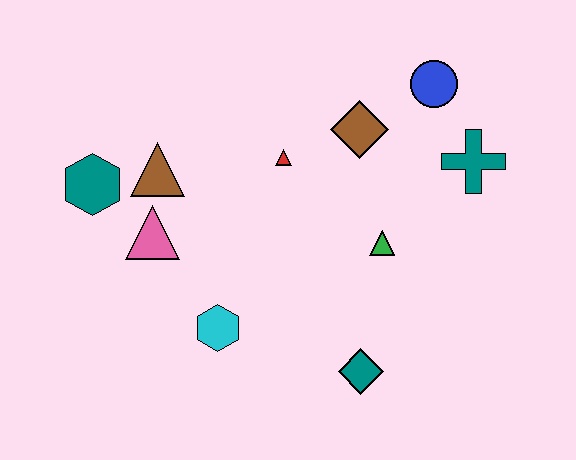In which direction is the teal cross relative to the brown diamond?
The teal cross is to the right of the brown diamond.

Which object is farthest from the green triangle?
The teal hexagon is farthest from the green triangle.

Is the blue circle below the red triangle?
No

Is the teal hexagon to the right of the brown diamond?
No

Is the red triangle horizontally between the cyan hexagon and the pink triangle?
No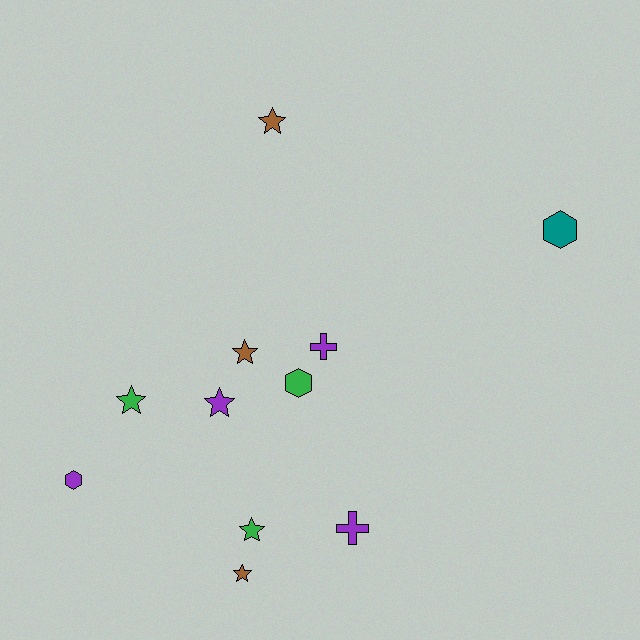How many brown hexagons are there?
There are no brown hexagons.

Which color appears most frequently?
Purple, with 4 objects.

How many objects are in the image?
There are 11 objects.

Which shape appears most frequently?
Star, with 6 objects.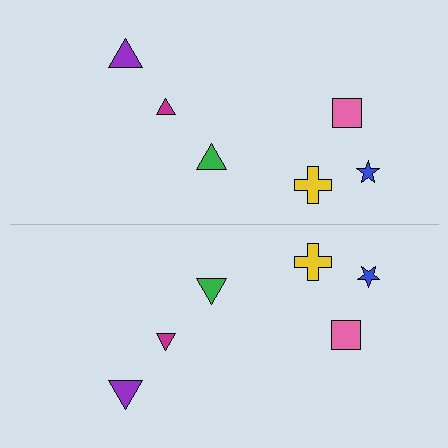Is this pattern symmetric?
Yes, this pattern has bilateral (reflection) symmetry.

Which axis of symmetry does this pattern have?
The pattern has a horizontal axis of symmetry running through the center of the image.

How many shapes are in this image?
There are 12 shapes in this image.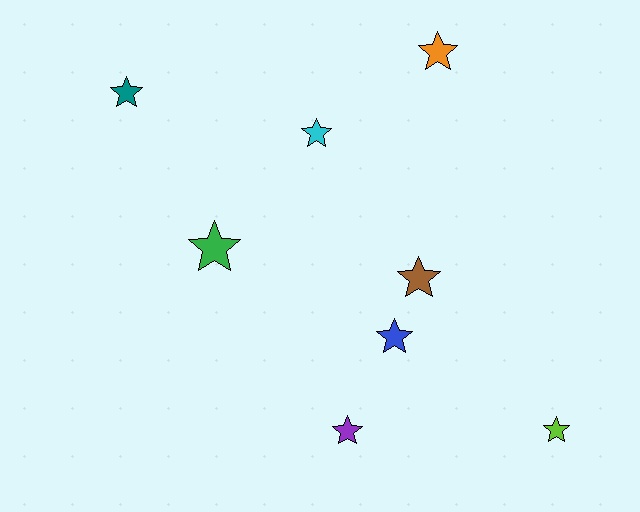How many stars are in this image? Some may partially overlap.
There are 8 stars.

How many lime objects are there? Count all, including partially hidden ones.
There is 1 lime object.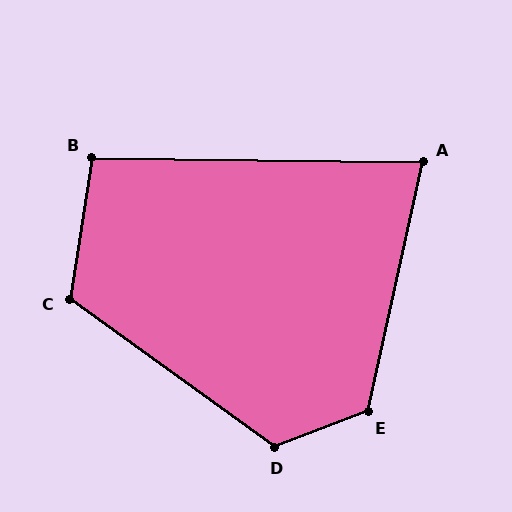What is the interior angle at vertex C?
Approximately 117 degrees (obtuse).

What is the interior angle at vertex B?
Approximately 98 degrees (obtuse).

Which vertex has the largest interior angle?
D, at approximately 124 degrees.